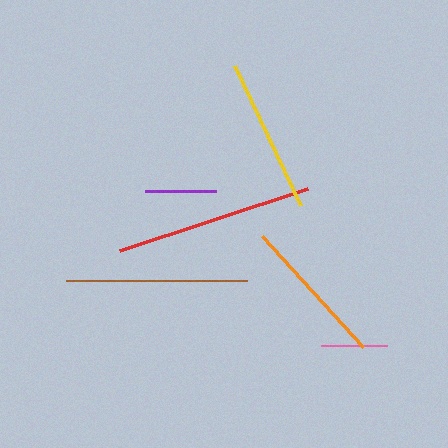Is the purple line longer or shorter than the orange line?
The orange line is longer than the purple line.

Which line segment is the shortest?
The pink line is the shortest at approximately 66 pixels.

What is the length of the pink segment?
The pink segment is approximately 66 pixels long.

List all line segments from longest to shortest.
From longest to shortest: red, brown, yellow, orange, purple, pink.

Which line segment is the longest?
The red line is the longest at approximately 197 pixels.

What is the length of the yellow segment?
The yellow segment is approximately 155 pixels long.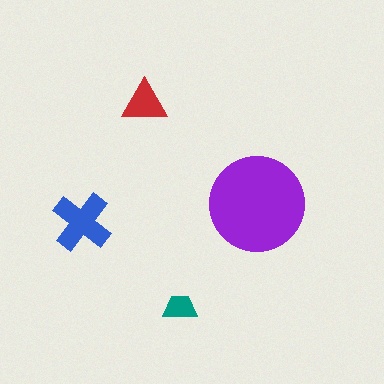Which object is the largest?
The purple circle.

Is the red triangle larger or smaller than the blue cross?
Smaller.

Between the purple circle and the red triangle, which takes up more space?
The purple circle.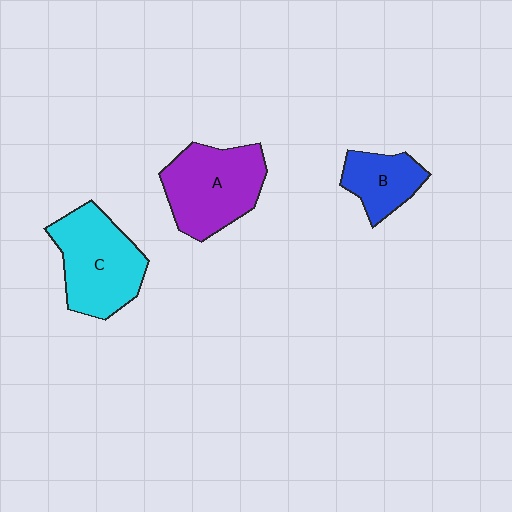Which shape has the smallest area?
Shape B (blue).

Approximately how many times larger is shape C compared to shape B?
Approximately 1.8 times.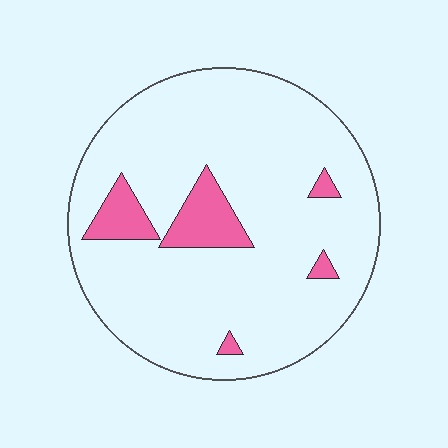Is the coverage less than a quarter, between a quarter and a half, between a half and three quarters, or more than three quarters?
Less than a quarter.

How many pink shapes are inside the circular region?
5.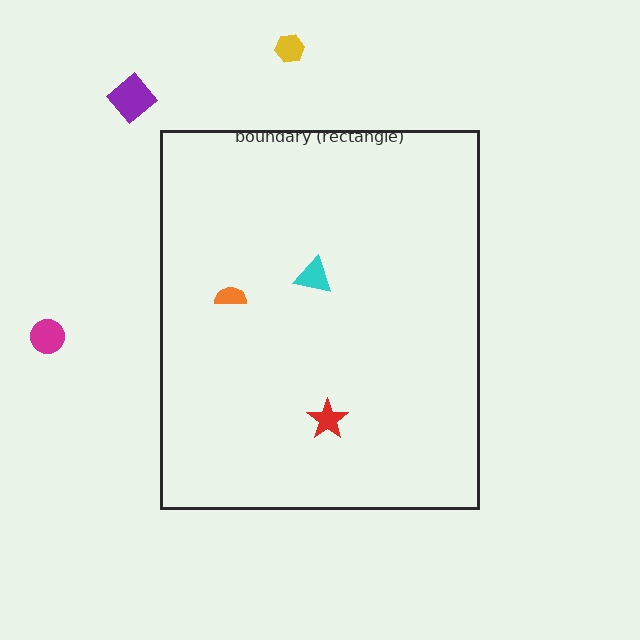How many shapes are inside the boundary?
3 inside, 3 outside.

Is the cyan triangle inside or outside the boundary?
Inside.